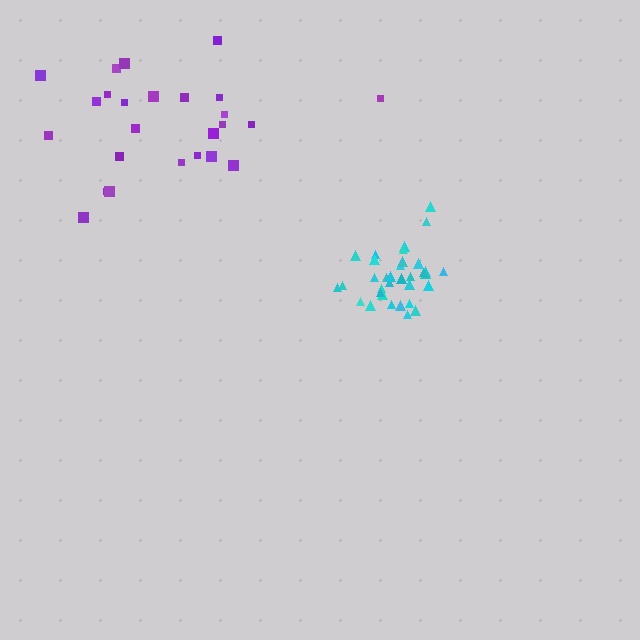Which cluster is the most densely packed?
Cyan.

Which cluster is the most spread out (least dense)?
Purple.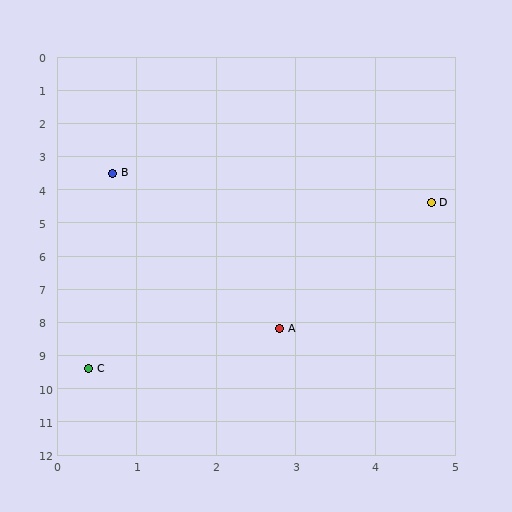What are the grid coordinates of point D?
Point D is at approximately (4.7, 4.4).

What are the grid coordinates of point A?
Point A is at approximately (2.8, 8.2).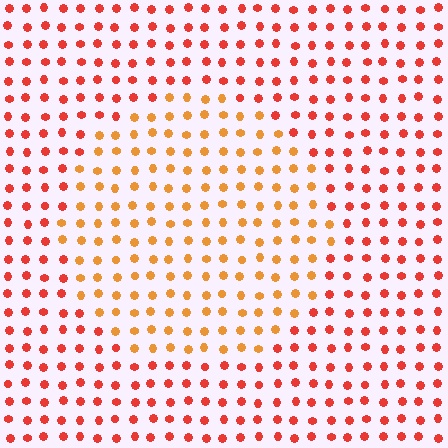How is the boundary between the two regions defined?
The boundary is defined purely by a slight shift in hue (about 31 degrees). Spacing, size, and orientation are identical on both sides.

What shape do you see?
I see a circle.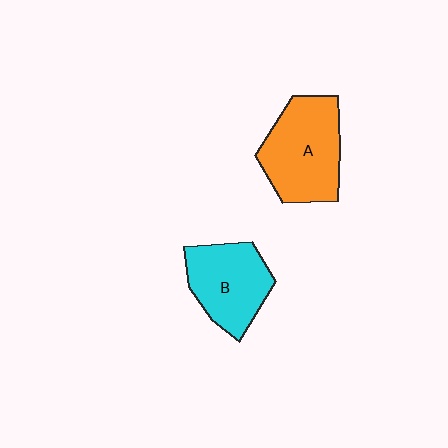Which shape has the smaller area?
Shape B (cyan).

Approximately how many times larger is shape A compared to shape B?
Approximately 1.2 times.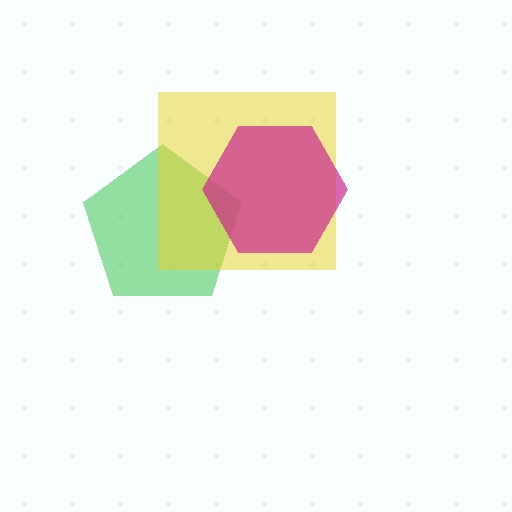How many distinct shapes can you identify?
There are 3 distinct shapes: a green pentagon, a yellow square, a magenta hexagon.